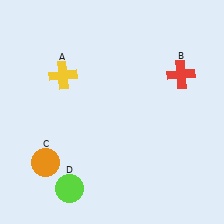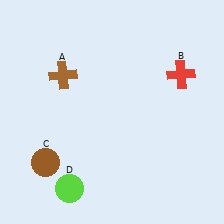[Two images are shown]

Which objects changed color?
A changed from yellow to brown. C changed from orange to brown.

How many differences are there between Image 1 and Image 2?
There are 2 differences between the two images.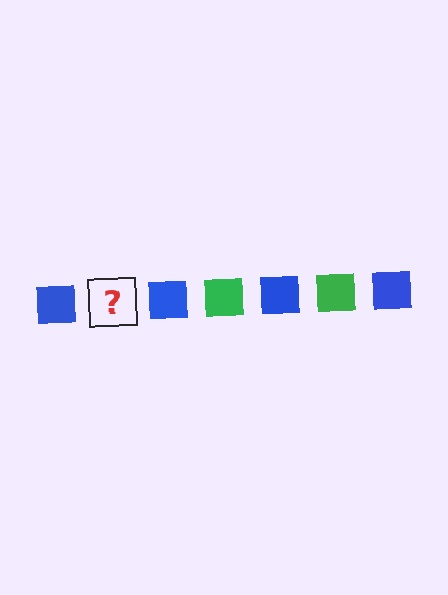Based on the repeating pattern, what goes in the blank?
The blank should be a green square.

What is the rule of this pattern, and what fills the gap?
The rule is that the pattern cycles through blue, green squares. The gap should be filled with a green square.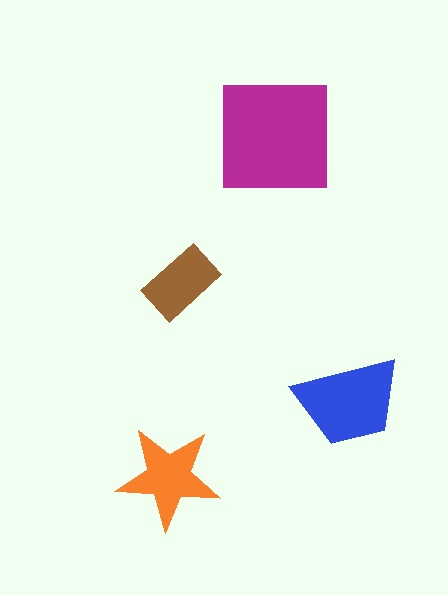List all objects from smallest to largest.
The brown rectangle, the orange star, the blue trapezoid, the magenta square.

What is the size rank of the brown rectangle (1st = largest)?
4th.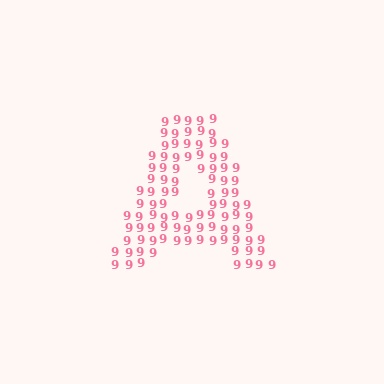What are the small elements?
The small elements are digit 9's.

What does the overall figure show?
The overall figure shows the letter A.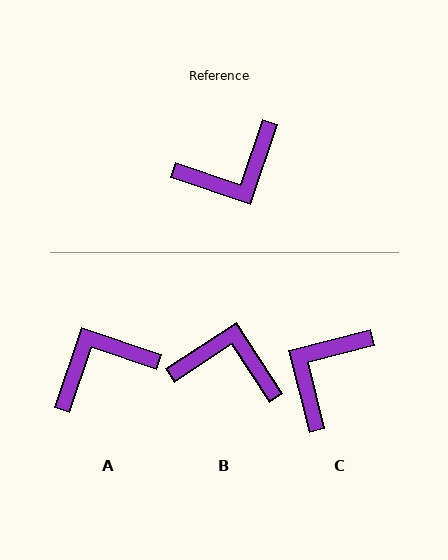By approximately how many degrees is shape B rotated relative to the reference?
Approximately 142 degrees counter-clockwise.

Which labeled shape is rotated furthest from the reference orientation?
A, about 180 degrees away.